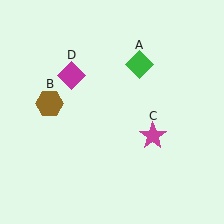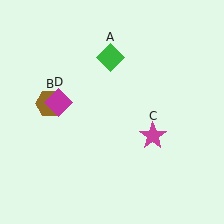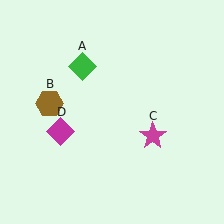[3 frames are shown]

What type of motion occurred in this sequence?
The green diamond (object A), magenta diamond (object D) rotated counterclockwise around the center of the scene.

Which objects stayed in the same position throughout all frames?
Brown hexagon (object B) and magenta star (object C) remained stationary.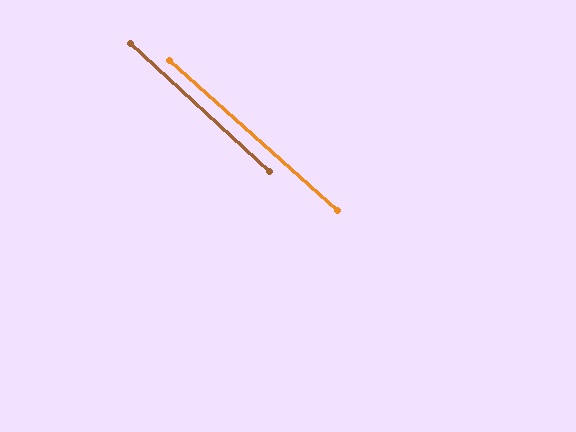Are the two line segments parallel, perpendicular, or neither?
Parallel — their directions differ by only 0.7°.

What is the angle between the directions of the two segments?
Approximately 1 degree.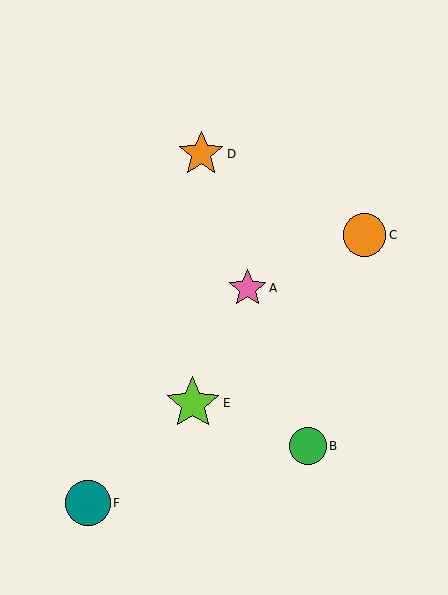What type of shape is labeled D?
Shape D is an orange star.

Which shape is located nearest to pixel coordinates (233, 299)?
The pink star (labeled A) at (248, 288) is nearest to that location.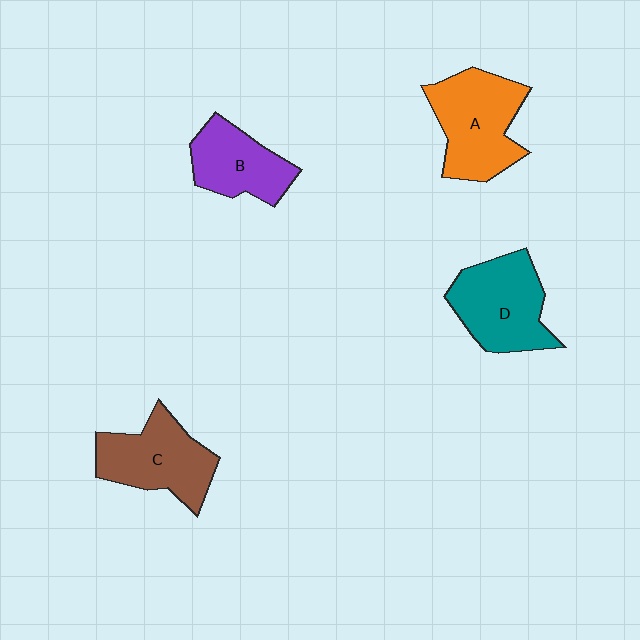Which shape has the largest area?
Shape A (orange).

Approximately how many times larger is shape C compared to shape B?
Approximately 1.2 times.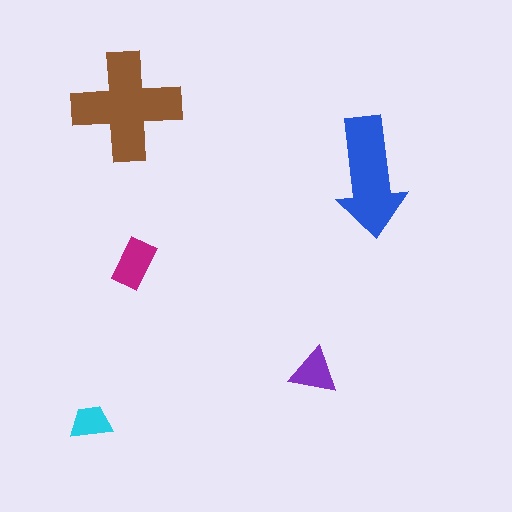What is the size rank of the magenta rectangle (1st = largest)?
3rd.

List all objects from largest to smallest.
The brown cross, the blue arrow, the magenta rectangle, the purple triangle, the cyan trapezoid.